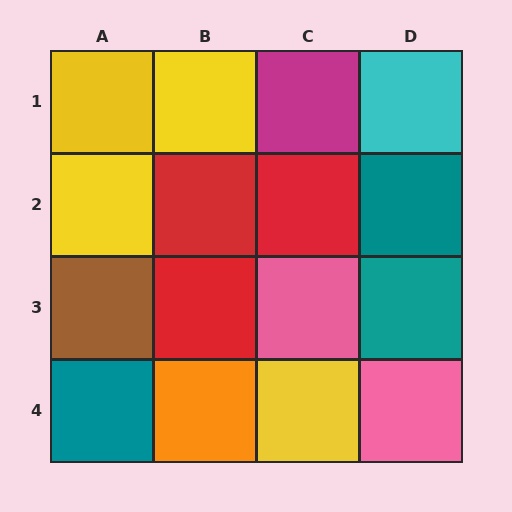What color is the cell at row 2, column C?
Red.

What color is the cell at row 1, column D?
Cyan.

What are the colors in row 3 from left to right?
Brown, red, pink, teal.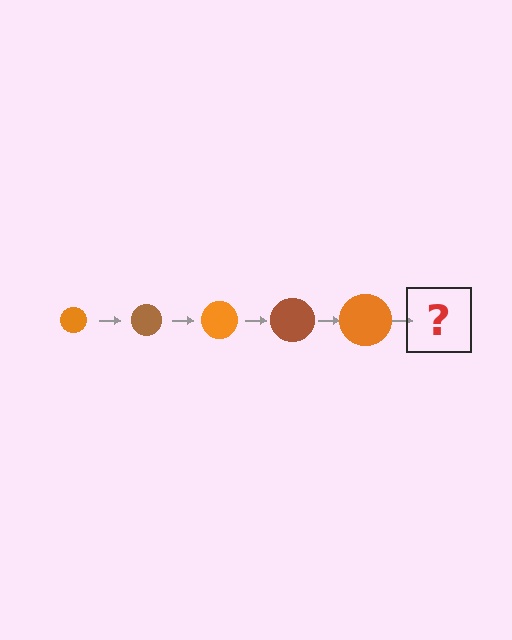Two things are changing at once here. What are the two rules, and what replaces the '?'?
The two rules are that the circle grows larger each step and the color cycles through orange and brown. The '?' should be a brown circle, larger than the previous one.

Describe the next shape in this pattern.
It should be a brown circle, larger than the previous one.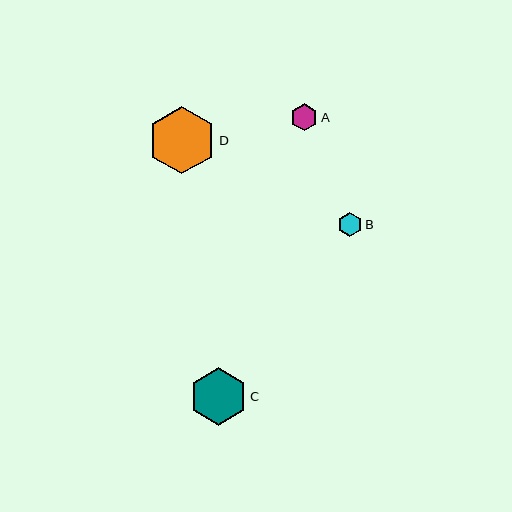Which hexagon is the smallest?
Hexagon B is the smallest with a size of approximately 24 pixels.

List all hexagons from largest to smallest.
From largest to smallest: D, C, A, B.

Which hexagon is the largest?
Hexagon D is the largest with a size of approximately 68 pixels.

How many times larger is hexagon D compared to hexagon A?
Hexagon D is approximately 2.5 times the size of hexagon A.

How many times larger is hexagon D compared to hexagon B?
Hexagon D is approximately 2.8 times the size of hexagon B.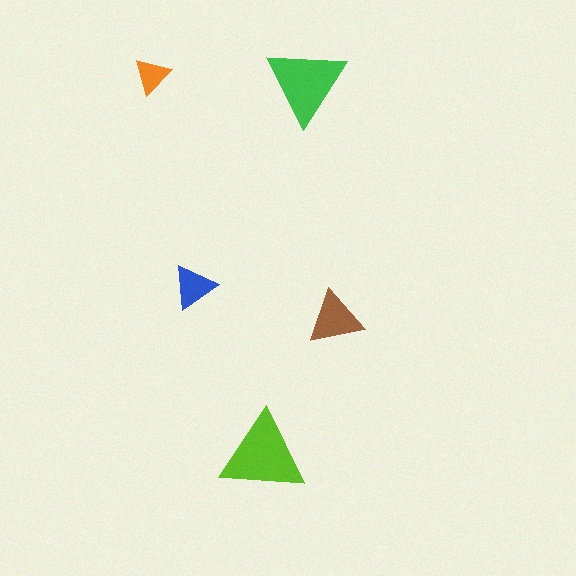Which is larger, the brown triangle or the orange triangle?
The brown one.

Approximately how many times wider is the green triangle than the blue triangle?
About 2 times wider.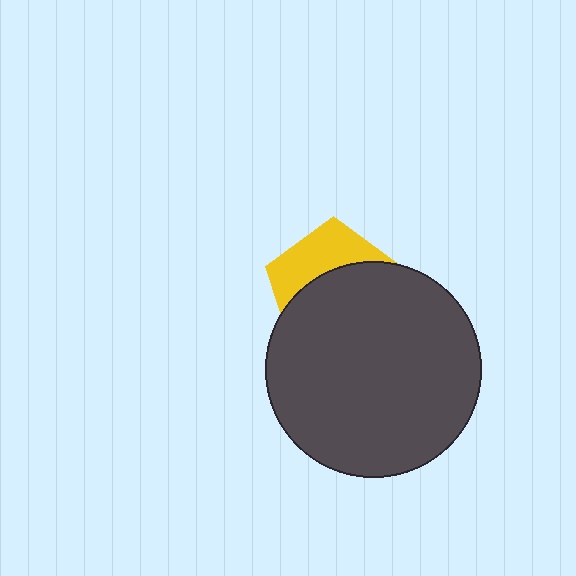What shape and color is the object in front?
The object in front is a dark gray circle.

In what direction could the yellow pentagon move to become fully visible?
The yellow pentagon could move up. That would shift it out from behind the dark gray circle entirely.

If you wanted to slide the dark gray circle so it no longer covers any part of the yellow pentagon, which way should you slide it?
Slide it down — that is the most direct way to separate the two shapes.